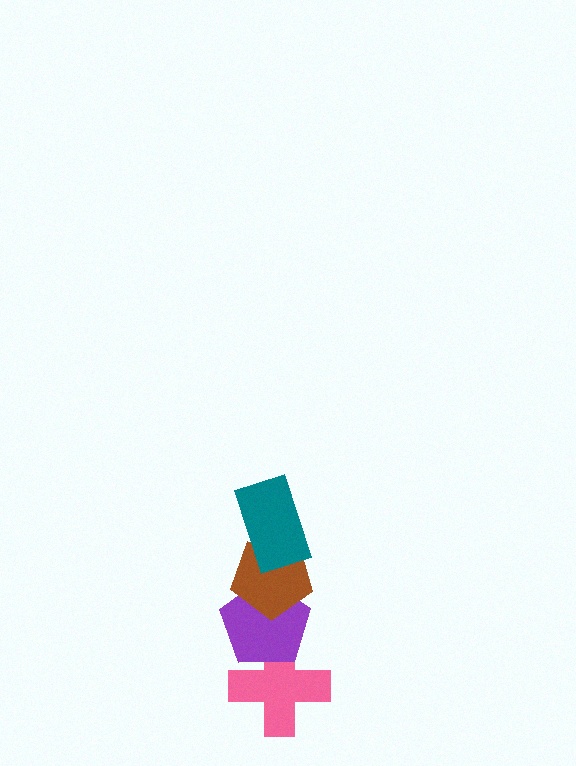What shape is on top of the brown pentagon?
The teal rectangle is on top of the brown pentagon.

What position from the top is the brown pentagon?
The brown pentagon is 2nd from the top.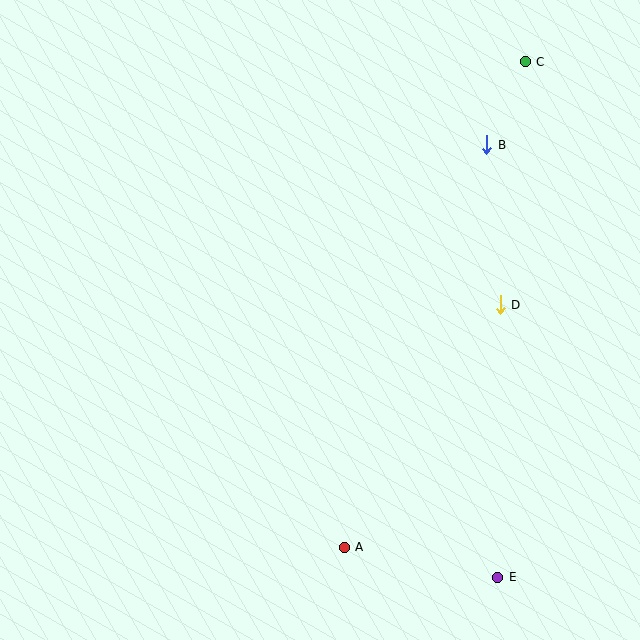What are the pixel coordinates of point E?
Point E is at (498, 577).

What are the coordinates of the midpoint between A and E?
The midpoint between A and E is at (421, 562).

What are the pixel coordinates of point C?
Point C is at (525, 62).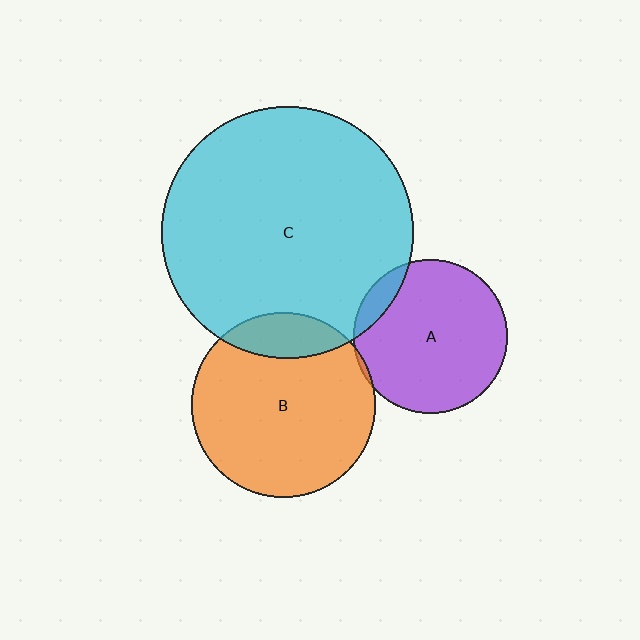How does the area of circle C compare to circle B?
Approximately 1.9 times.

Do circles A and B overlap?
Yes.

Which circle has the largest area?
Circle C (cyan).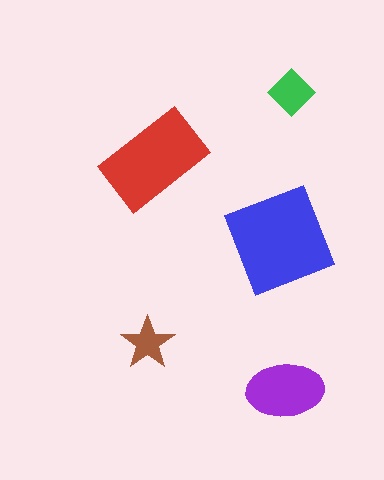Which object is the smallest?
The brown star.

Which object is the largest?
The blue square.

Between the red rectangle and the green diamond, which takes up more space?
The red rectangle.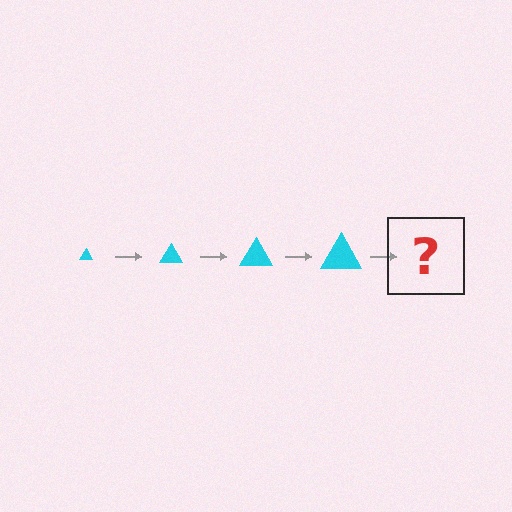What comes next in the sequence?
The next element should be a cyan triangle, larger than the previous one.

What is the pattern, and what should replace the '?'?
The pattern is that the triangle gets progressively larger each step. The '?' should be a cyan triangle, larger than the previous one.